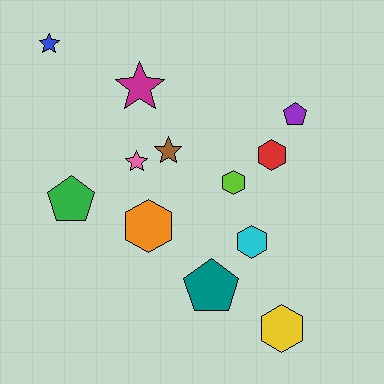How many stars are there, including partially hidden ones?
There are 4 stars.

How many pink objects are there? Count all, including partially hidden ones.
There is 1 pink object.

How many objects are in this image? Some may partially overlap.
There are 12 objects.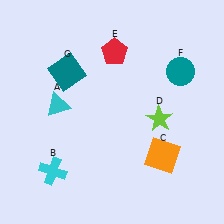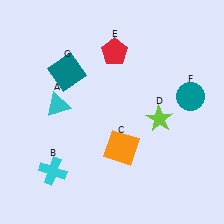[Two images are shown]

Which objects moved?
The objects that moved are: the orange square (C), the teal circle (F).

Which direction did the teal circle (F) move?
The teal circle (F) moved down.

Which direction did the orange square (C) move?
The orange square (C) moved left.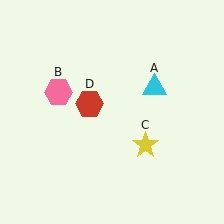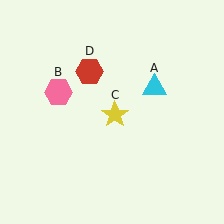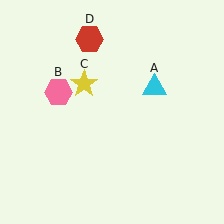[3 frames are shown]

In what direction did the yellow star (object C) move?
The yellow star (object C) moved up and to the left.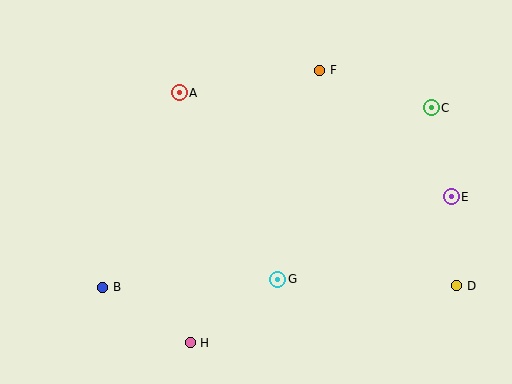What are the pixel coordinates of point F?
Point F is at (320, 70).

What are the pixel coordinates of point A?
Point A is at (179, 93).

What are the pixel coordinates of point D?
Point D is at (457, 286).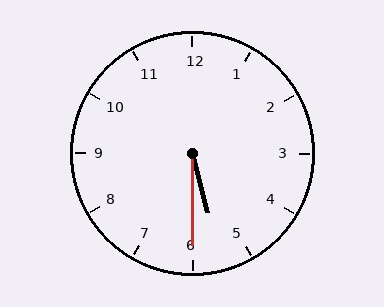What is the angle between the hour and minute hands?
Approximately 15 degrees.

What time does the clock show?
5:30.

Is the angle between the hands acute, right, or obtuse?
It is acute.